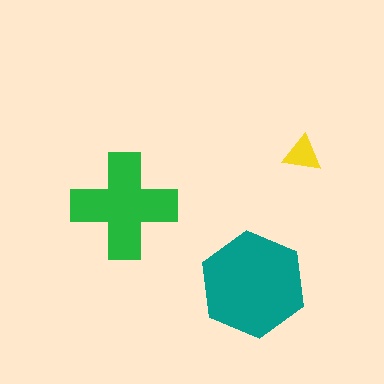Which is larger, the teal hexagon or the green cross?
The teal hexagon.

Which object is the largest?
The teal hexagon.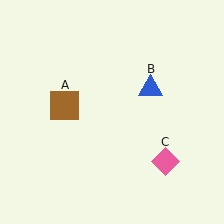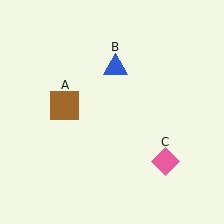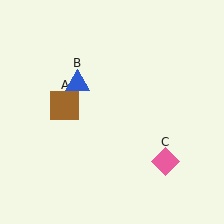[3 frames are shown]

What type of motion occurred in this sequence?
The blue triangle (object B) rotated counterclockwise around the center of the scene.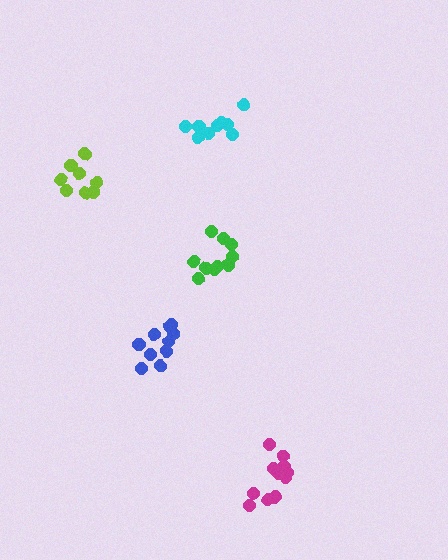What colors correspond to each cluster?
The clusters are colored: magenta, blue, cyan, lime, green.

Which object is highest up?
The cyan cluster is topmost.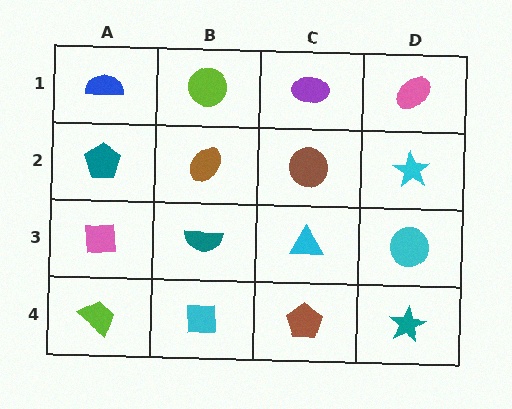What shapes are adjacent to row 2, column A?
A blue semicircle (row 1, column A), a pink square (row 3, column A), a brown ellipse (row 2, column B).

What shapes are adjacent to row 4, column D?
A cyan circle (row 3, column D), a brown pentagon (row 4, column C).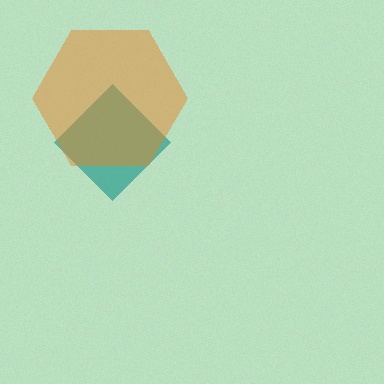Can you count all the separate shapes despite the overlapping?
Yes, there are 2 separate shapes.